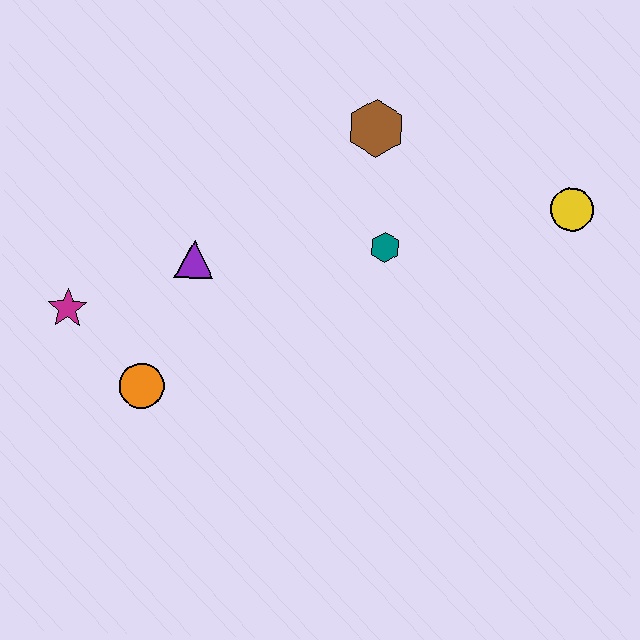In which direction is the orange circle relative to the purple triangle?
The orange circle is below the purple triangle.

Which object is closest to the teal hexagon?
The brown hexagon is closest to the teal hexagon.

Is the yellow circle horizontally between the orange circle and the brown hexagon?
No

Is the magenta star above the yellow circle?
No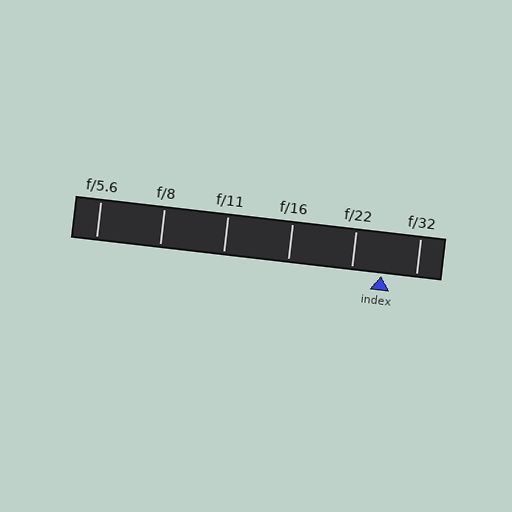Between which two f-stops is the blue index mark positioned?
The index mark is between f/22 and f/32.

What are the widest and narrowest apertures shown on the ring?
The widest aperture shown is f/5.6 and the narrowest is f/32.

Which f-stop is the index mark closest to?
The index mark is closest to f/22.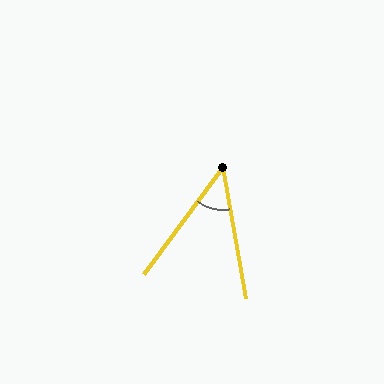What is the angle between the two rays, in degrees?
Approximately 46 degrees.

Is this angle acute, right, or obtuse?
It is acute.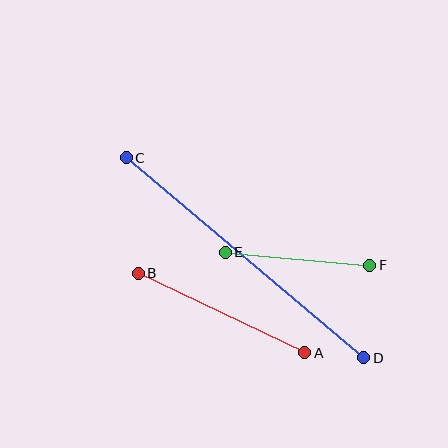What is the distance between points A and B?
The distance is approximately 185 pixels.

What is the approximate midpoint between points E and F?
The midpoint is at approximately (297, 259) pixels.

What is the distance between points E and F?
The distance is approximately 145 pixels.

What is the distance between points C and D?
The distance is approximately 310 pixels.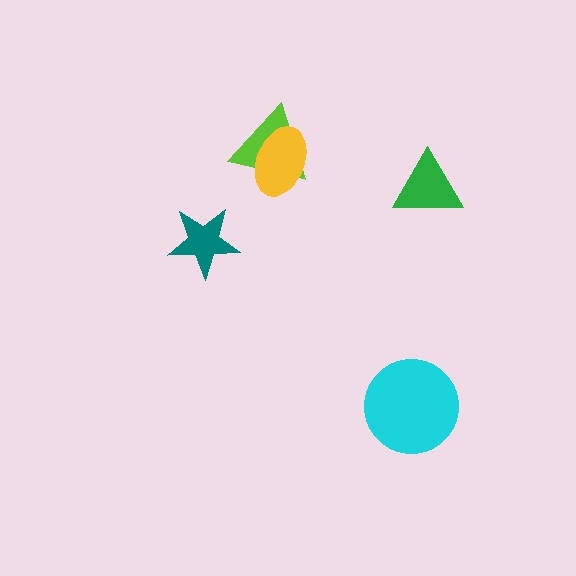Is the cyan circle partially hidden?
No, no other shape covers it.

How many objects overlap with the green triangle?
0 objects overlap with the green triangle.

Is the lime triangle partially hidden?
Yes, it is partially covered by another shape.